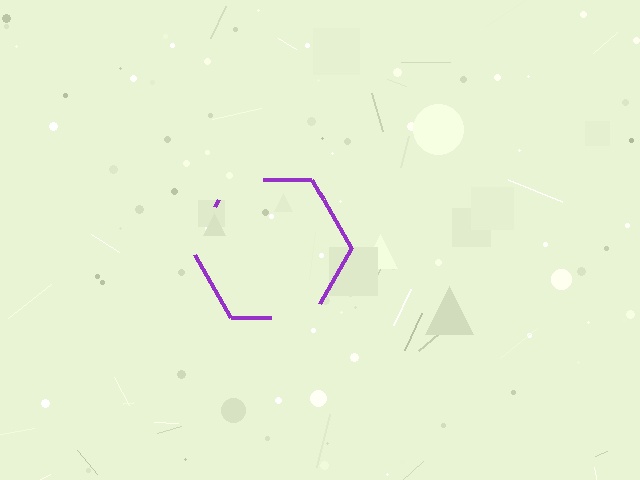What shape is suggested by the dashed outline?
The dashed outline suggests a hexagon.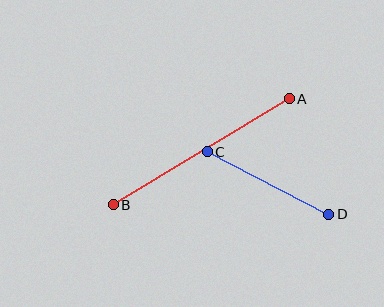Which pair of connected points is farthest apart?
Points A and B are farthest apart.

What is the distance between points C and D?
The distance is approximately 137 pixels.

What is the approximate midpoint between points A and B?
The midpoint is at approximately (201, 152) pixels.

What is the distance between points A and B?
The distance is approximately 206 pixels.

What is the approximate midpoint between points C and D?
The midpoint is at approximately (268, 183) pixels.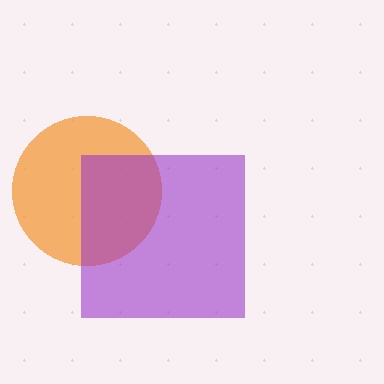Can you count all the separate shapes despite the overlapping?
Yes, there are 2 separate shapes.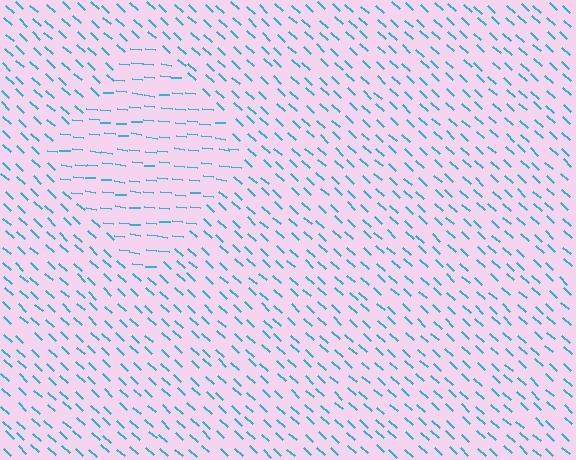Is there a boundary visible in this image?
Yes, there is a texture boundary formed by a change in line orientation.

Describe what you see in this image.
The image is filled with small cyan line segments. A diamond region in the image has lines oriented differently from the surrounding lines, creating a visible texture boundary.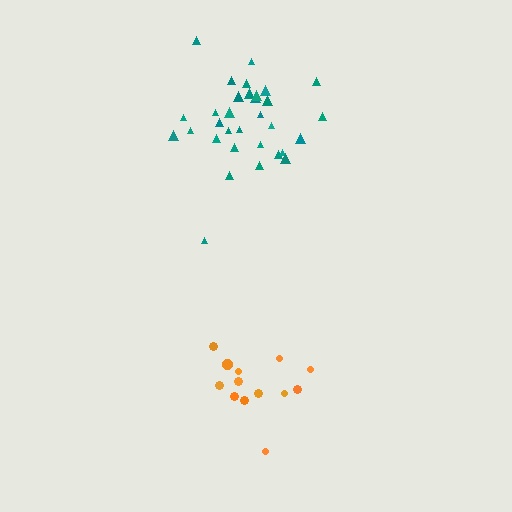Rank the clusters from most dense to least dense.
orange, teal.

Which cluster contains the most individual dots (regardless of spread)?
Teal (32).